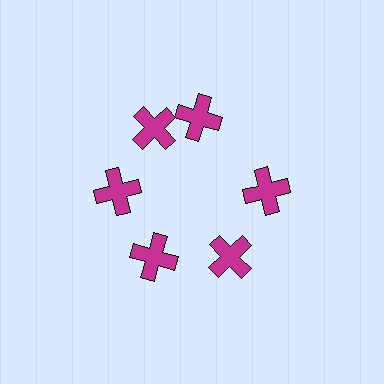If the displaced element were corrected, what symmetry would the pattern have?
It would have 6-fold rotational symmetry — the pattern would map onto itself every 60 degrees.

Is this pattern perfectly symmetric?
No. The 6 magenta crosses are arranged in a ring, but one element near the 1 o'clock position is rotated out of alignment along the ring, breaking the 6-fold rotational symmetry.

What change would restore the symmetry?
The symmetry would be restored by rotating it back into even spacing with its neighbors so that all 6 crosses sit at equal angles and equal distance from the center.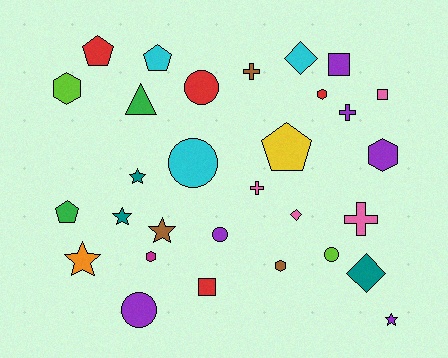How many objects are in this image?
There are 30 objects.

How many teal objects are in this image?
There are 3 teal objects.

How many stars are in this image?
There are 5 stars.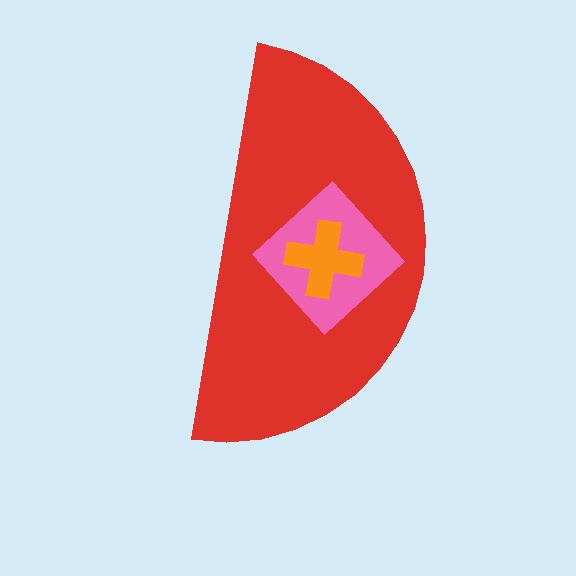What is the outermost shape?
The red semicircle.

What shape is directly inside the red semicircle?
The pink diamond.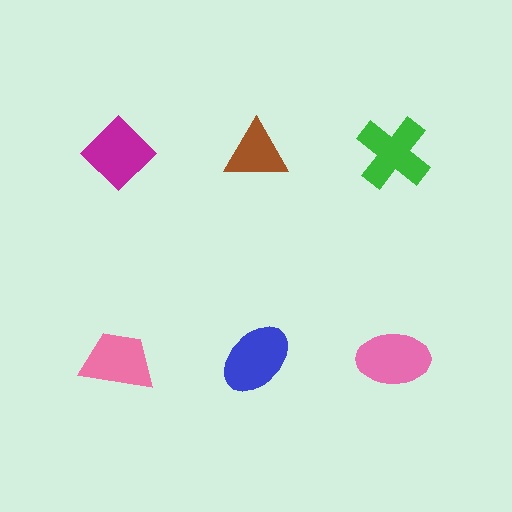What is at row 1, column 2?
A brown triangle.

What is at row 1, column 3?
A green cross.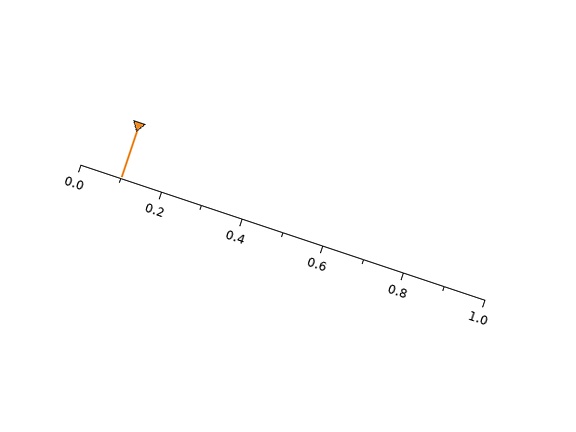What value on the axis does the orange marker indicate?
The marker indicates approximately 0.1.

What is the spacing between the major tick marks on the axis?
The major ticks are spaced 0.2 apart.